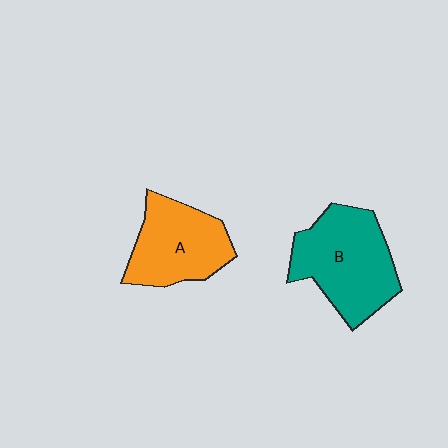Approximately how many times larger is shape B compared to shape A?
Approximately 1.2 times.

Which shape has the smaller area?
Shape A (orange).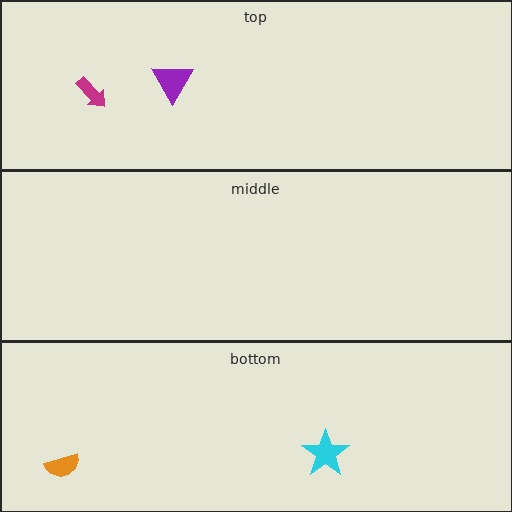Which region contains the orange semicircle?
The bottom region.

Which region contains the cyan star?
The bottom region.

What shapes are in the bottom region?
The orange semicircle, the cyan star.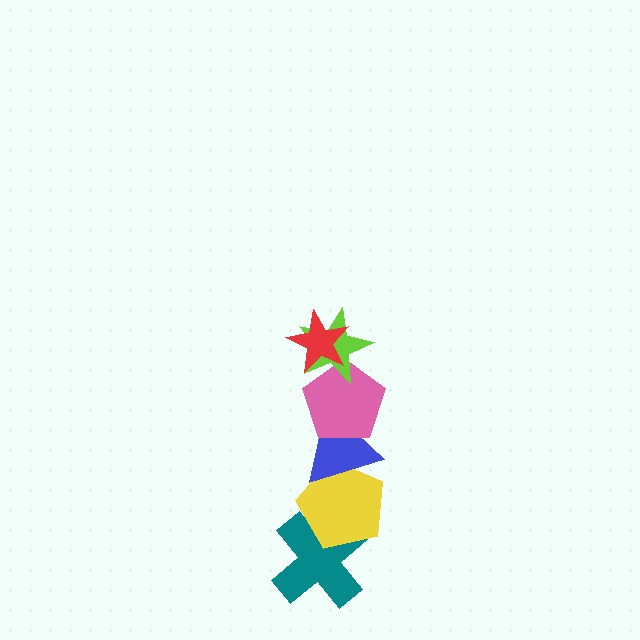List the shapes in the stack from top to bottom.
From top to bottom: the red star, the lime star, the pink pentagon, the blue triangle, the yellow pentagon, the teal cross.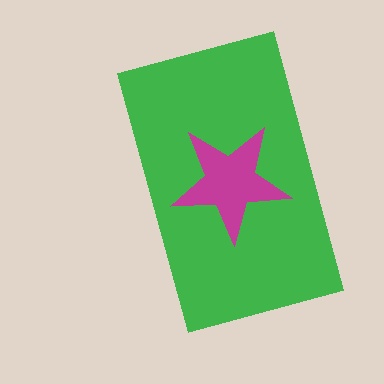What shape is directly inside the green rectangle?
The magenta star.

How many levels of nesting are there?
2.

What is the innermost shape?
The magenta star.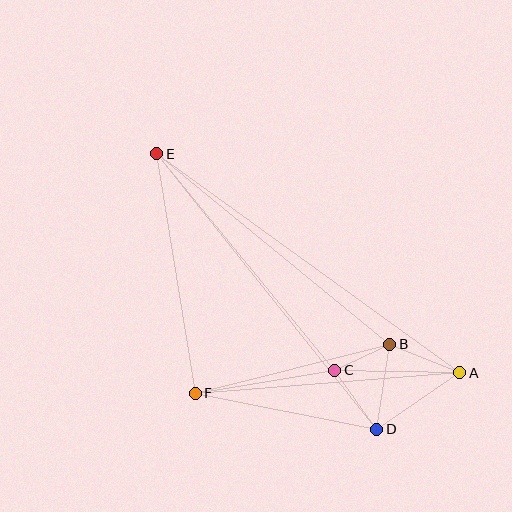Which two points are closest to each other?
Points B and C are closest to each other.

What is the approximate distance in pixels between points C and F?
The distance between C and F is approximately 142 pixels.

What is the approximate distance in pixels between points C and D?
The distance between C and D is approximately 73 pixels.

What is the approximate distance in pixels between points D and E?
The distance between D and E is approximately 353 pixels.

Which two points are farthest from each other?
Points A and E are farthest from each other.